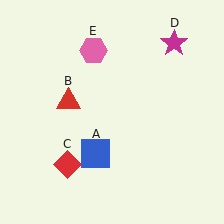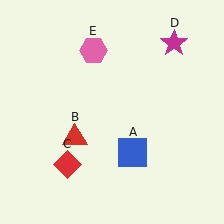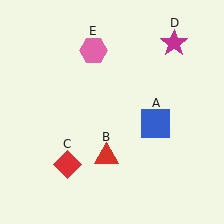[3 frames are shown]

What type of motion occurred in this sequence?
The blue square (object A), red triangle (object B) rotated counterclockwise around the center of the scene.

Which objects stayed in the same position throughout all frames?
Red diamond (object C) and magenta star (object D) and pink hexagon (object E) remained stationary.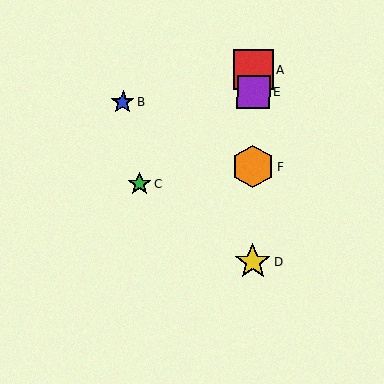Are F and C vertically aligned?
No, F is at x≈253 and C is at x≈140.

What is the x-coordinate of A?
Object A is at x≈253.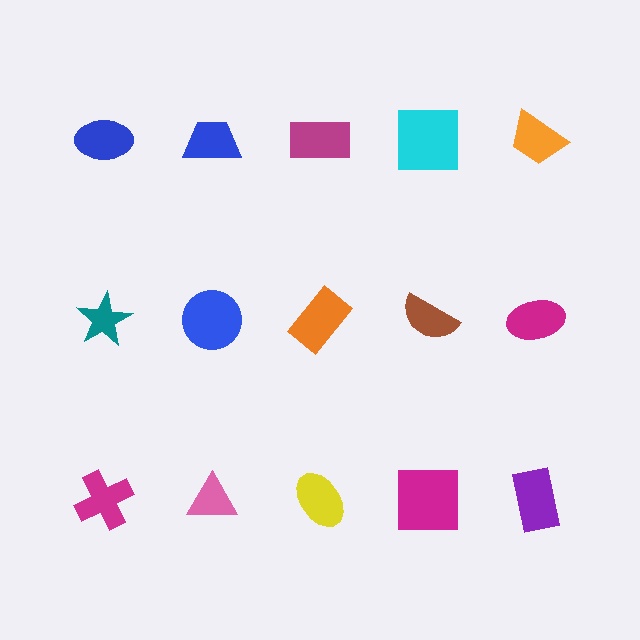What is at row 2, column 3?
An orange rectangle.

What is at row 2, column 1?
A teal star.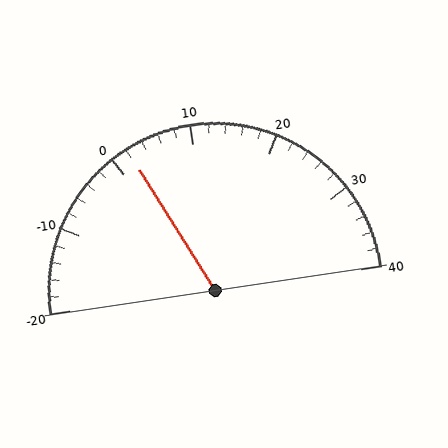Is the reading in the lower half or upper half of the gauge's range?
The reading is in the lower half of the range (-20 to 40).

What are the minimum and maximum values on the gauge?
The gauge ranges from -20 to 40.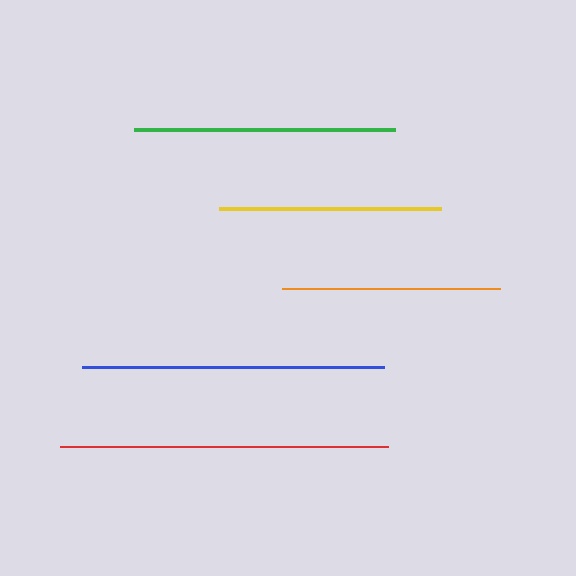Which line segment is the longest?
The red line is the longest at approximately 328 pixels.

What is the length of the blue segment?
The blue segment is approximately 302 pixels long.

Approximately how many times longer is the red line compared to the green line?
The red line is approximately 1.3 times the length of the green line.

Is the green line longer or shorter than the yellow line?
The green line is longer than the yellow line.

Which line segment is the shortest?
The orange line is the shortest at approximately 218 pixels.